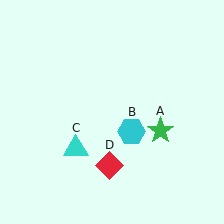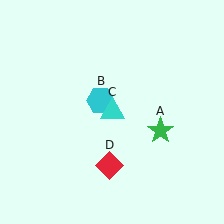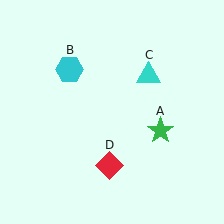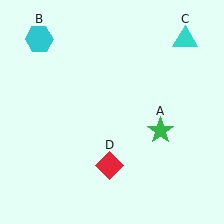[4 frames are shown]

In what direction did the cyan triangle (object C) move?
The cyan triangle (object C) moved up and to the right.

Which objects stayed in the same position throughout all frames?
Green star (object A) and red diamond (object D) remained stationary.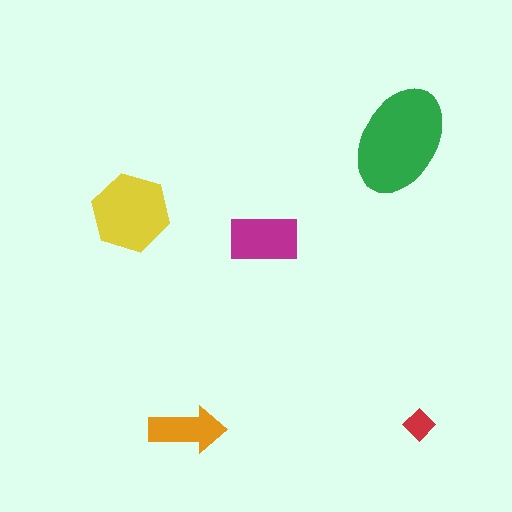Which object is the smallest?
The red diamond.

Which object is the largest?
The green ellipse.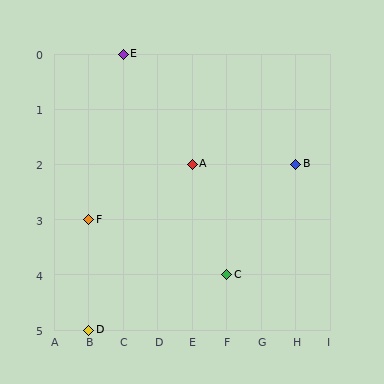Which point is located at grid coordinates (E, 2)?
Point A is at (E, 2).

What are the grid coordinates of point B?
Point B is at grid coordinates (H, 2).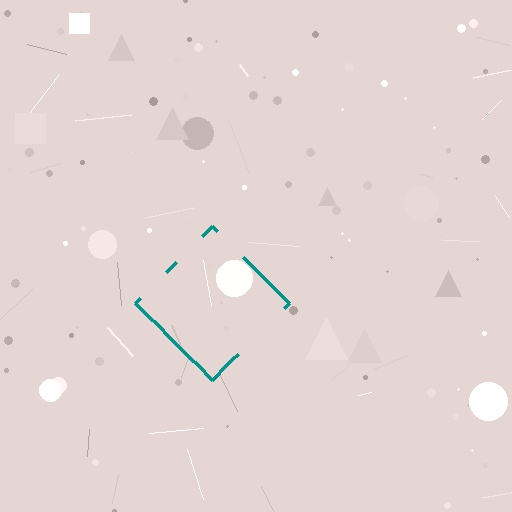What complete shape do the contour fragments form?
The contour fragments form a diamond.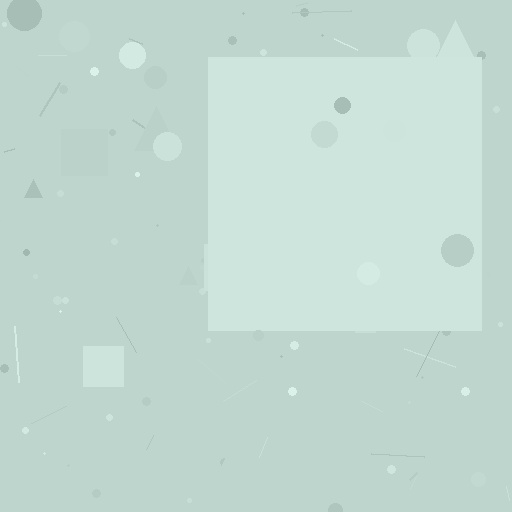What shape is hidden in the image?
A square is hidden in the image.